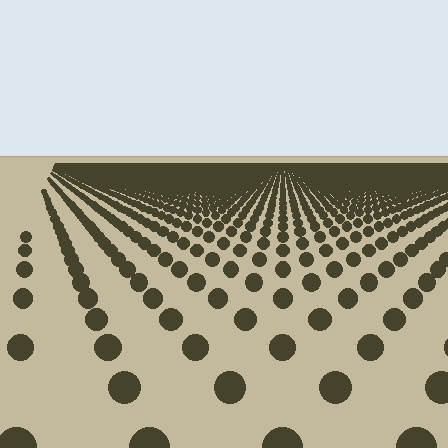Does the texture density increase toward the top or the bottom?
Density increases toward the top.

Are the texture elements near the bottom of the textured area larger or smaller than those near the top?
Larger. Near the bottom, elements are closer to the viewer and appear at a bigger on-screen size.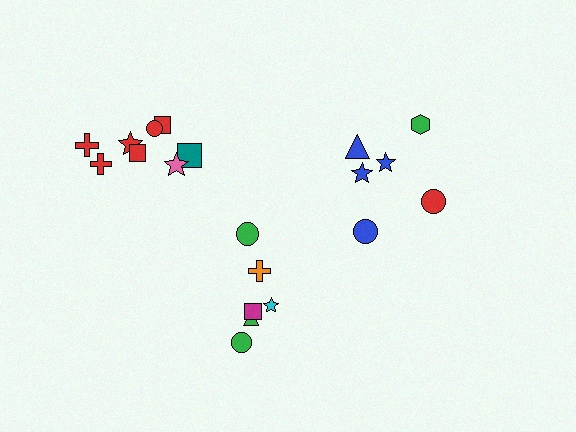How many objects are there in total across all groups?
There are 20 objects.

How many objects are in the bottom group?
There are 6 objects.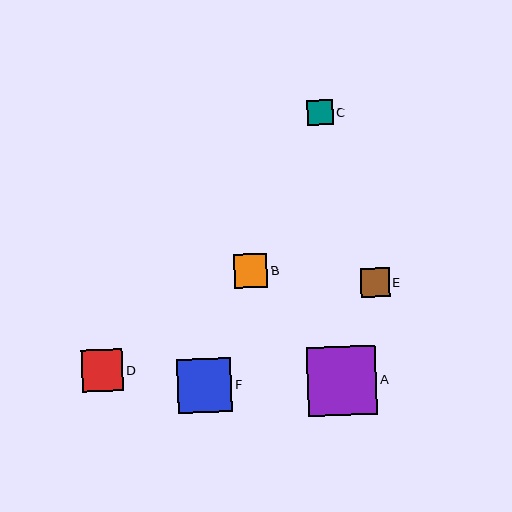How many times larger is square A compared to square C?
Square A is approximately 2.7 times the size of square C.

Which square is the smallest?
Square C is the smallest with a size of approximately 26 pixels.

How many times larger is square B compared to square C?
Square B is approximately 1.3 times the size of square C.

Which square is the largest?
Square A is the largest with a size of approximately 69 pixels.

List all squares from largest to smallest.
From largest to smallest: A, F, D, B, E, C.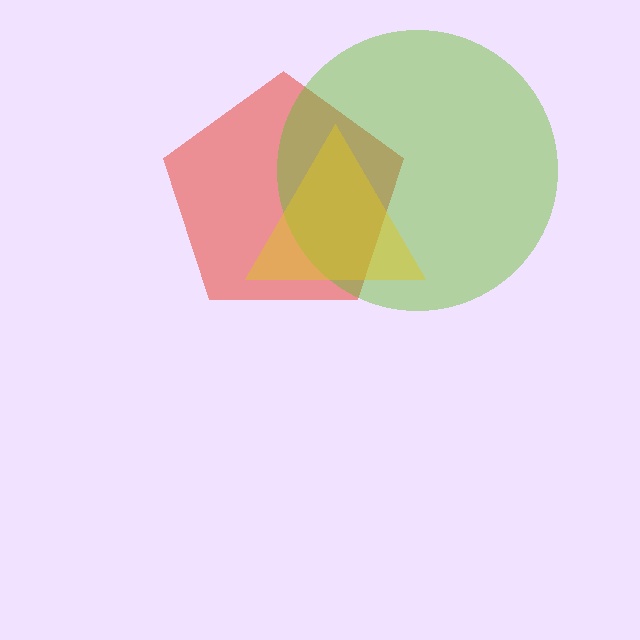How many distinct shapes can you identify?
There are 3 distinct shapes: a red pentagon, a lime circle, a yellow triangle.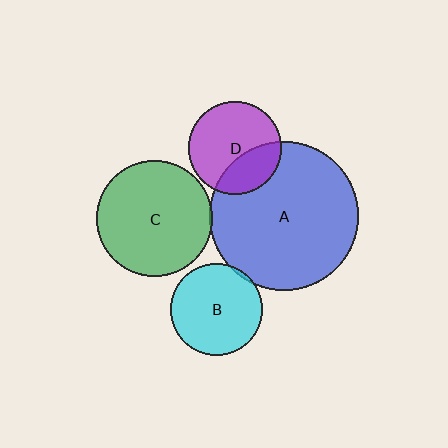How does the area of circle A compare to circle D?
Approximately 2.5 times.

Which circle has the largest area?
Circle A (blue).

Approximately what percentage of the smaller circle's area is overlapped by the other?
Approximately 5%.